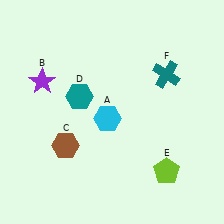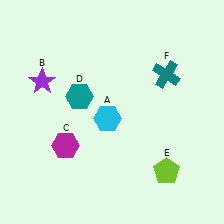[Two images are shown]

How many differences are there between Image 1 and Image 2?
There is 1 difference between the two images.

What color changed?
The hexagon (C) changed from brown in Image 1 to magenta in Image 2.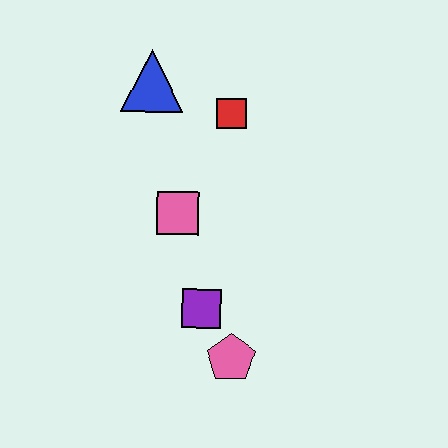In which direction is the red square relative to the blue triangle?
The red square is to the right of the blue triangle.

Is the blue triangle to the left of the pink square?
Yes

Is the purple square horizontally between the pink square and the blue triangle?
No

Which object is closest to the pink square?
The purple square is closest to the pink square.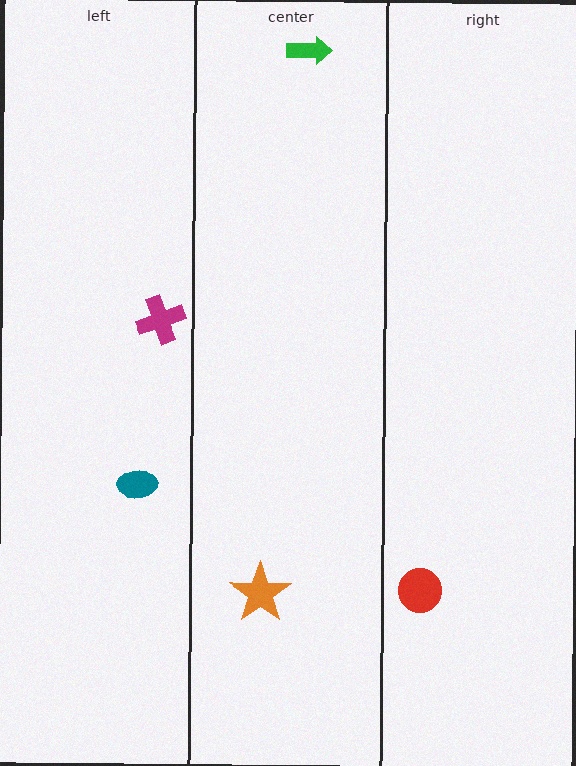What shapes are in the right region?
The red circle.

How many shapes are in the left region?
2.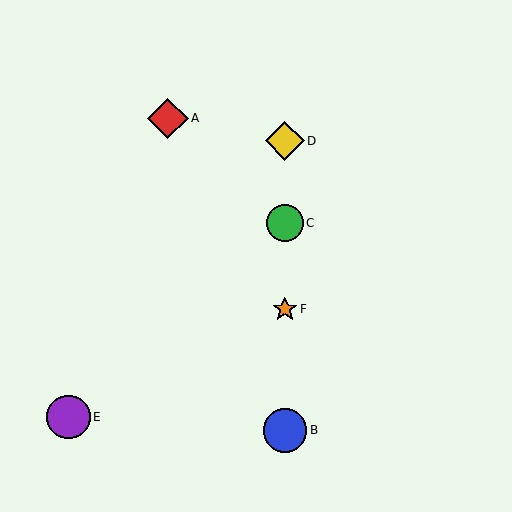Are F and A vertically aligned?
No, F is at x≈285 and A is at x≈168.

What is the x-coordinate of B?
Object B is at x≈285.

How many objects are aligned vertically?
4 objects (B, C, D, F) are aligned vertically.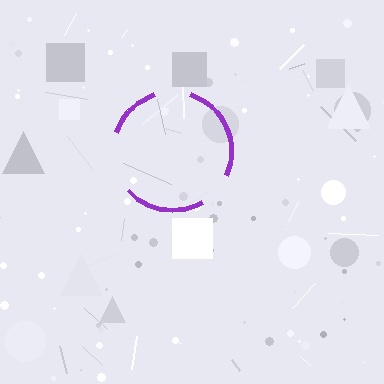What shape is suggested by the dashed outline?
The dashed outline suggests a circle.